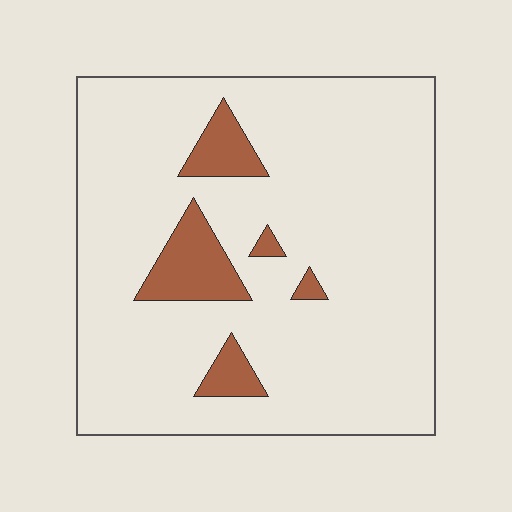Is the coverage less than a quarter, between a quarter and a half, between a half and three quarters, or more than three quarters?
Less than a quarter.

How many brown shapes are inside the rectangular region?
5.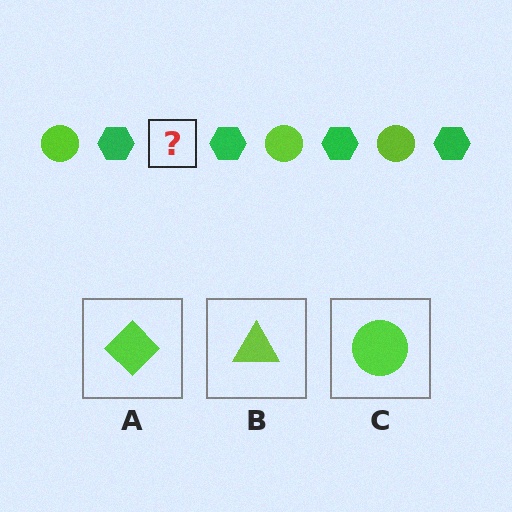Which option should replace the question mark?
Option C.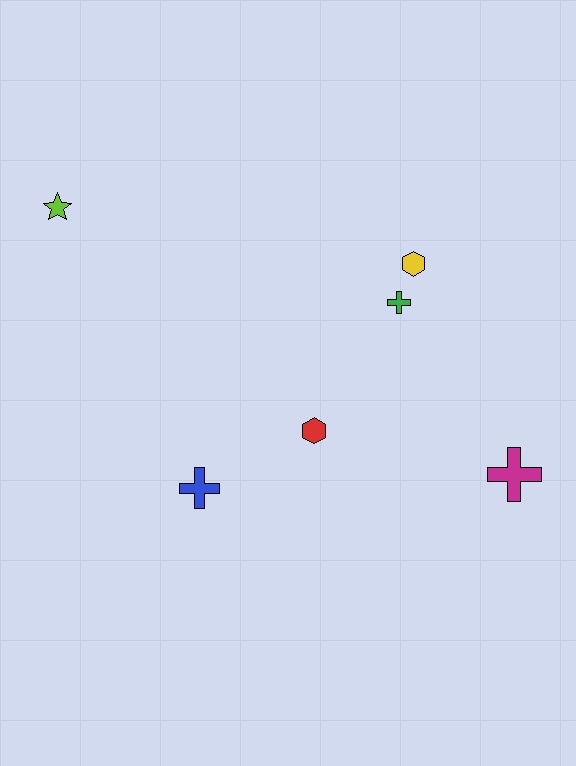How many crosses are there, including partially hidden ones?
There are 3 crosses.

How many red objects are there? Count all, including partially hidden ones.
There is 1 red object.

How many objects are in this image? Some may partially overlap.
There are 6 objects.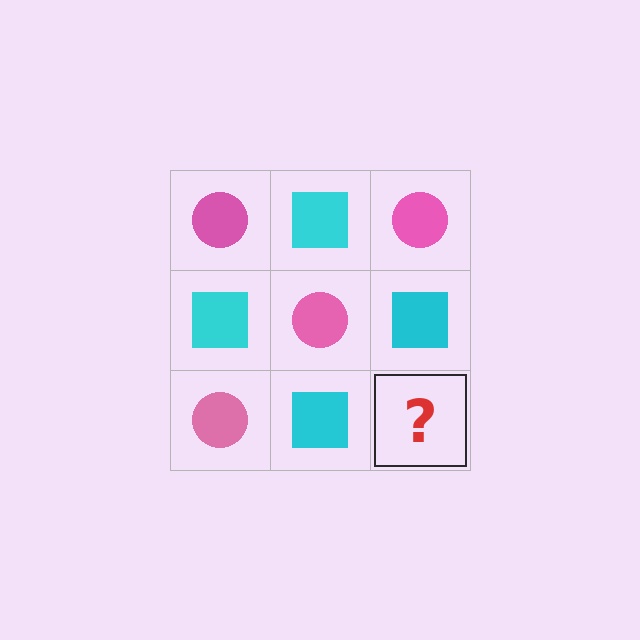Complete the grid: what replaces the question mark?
The question mark should be replaced with a pink circle.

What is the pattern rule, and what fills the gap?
The rule is that it alternates pink circle and cyan square in a checkerboard pattern. The gap should be filled with a pink circle.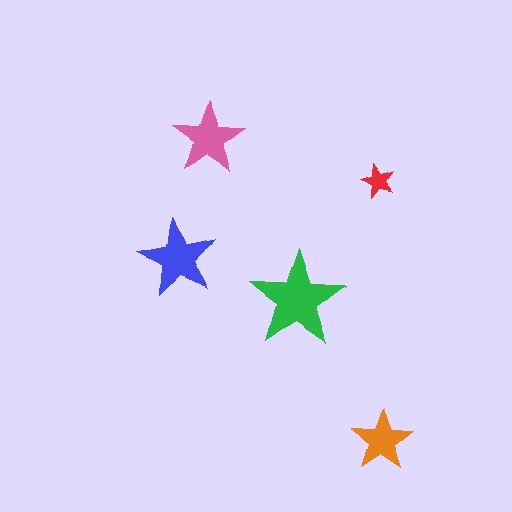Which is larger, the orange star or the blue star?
The blue one.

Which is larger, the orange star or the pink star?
The pink one.